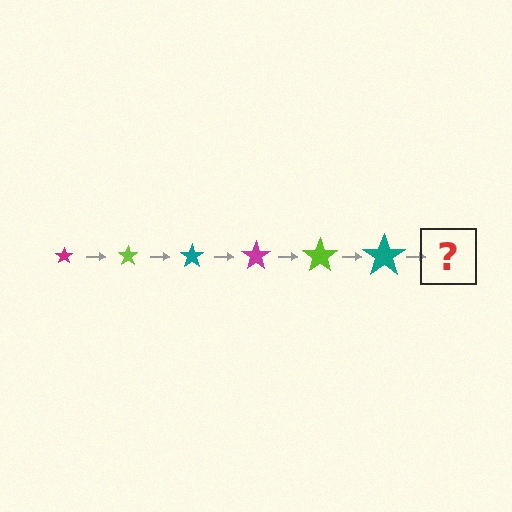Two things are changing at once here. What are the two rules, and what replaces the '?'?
The two rules are that the star grows larger each step and the color cycles through magenta, lime, and teal. The '?' should be a magenta star, larger than the previous one.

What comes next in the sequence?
The next element should be a magenta star, larger than the previous one.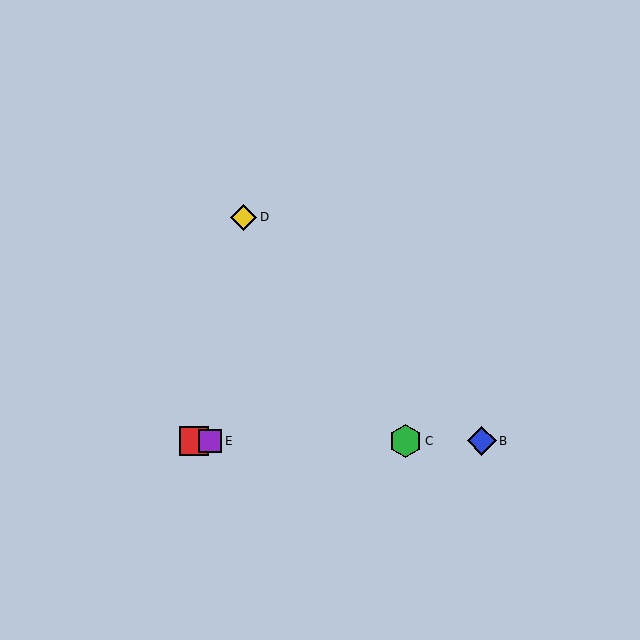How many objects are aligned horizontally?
4 objects (A, B, C, E) are aligned horizontally.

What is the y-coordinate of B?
Object B is at y≈441.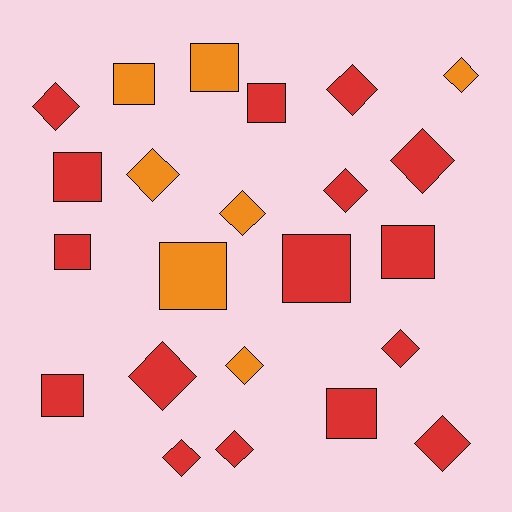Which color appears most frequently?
Red, with 16 objects.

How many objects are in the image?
There are 23 objects.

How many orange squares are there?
There are 3 orange squares.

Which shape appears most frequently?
Diamond, with 13 objects.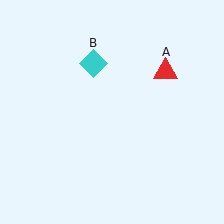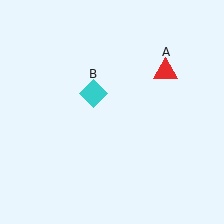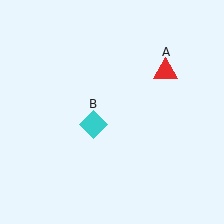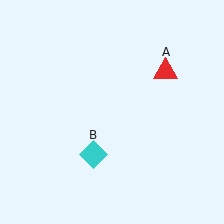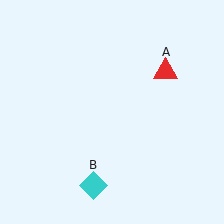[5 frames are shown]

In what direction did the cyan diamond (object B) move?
The cyan diamond (object B) moved down.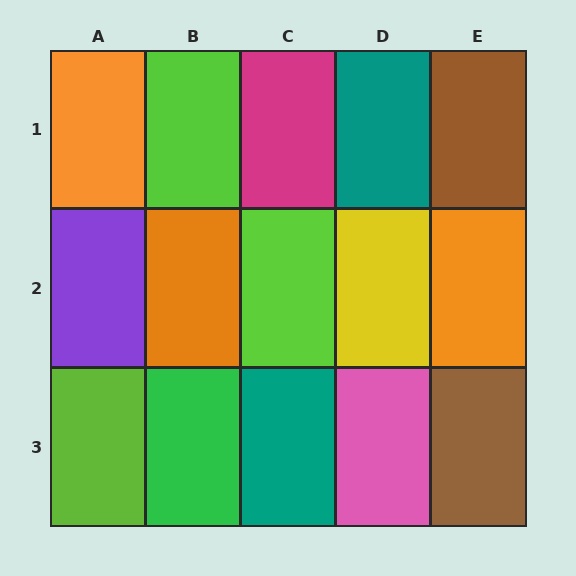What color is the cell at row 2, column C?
Lime.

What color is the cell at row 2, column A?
Purple.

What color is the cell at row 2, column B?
Orange.